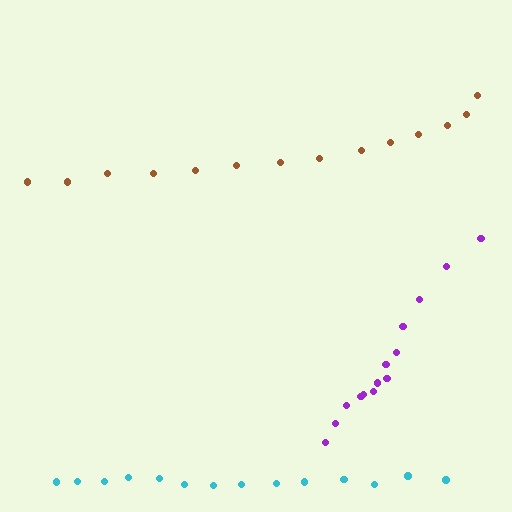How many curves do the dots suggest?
There are 3 distinct paths.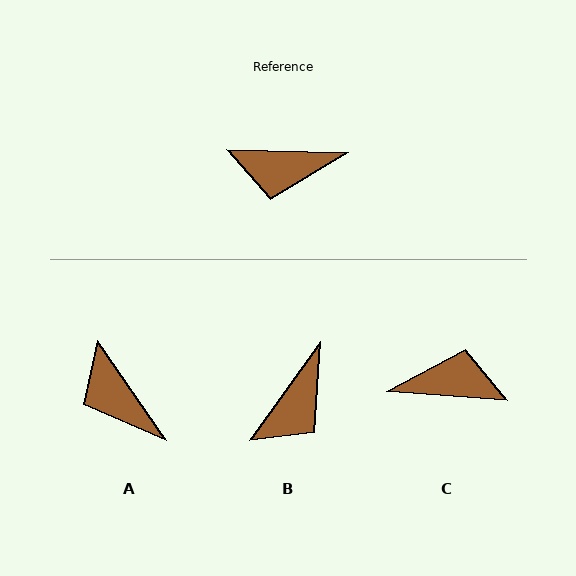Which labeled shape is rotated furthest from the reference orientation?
C, about 177 degrees away.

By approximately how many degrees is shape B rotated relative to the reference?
Approximately 55 degrees counter-clockwise.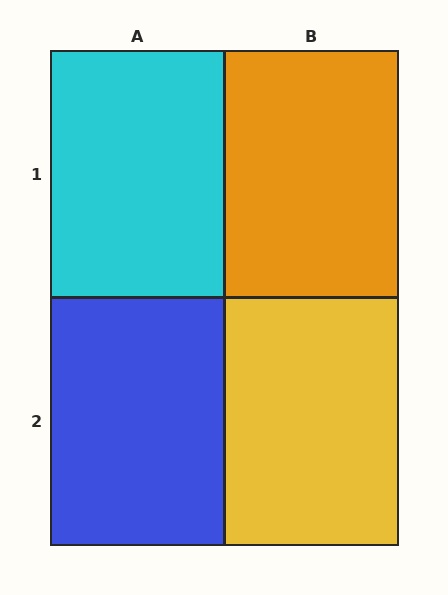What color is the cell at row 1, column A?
Cyan.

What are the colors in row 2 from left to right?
Blue, yellow.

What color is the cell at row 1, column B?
Orange.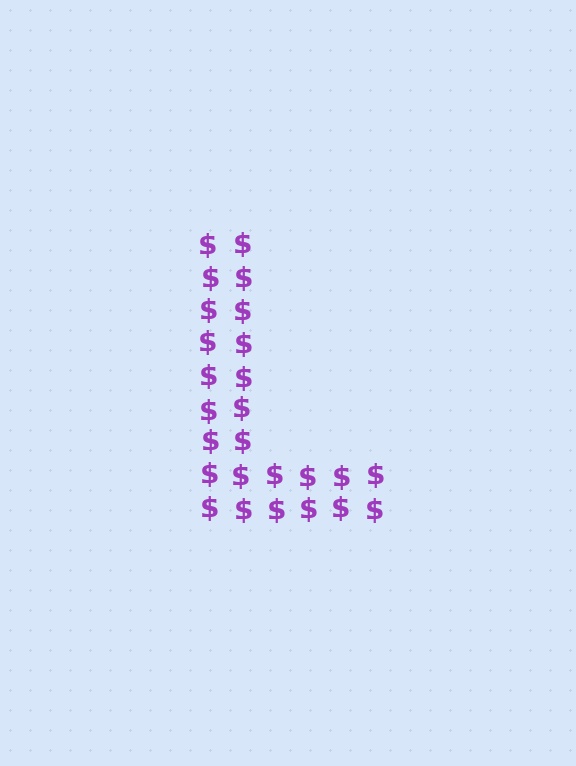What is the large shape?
The large shape is the letter L.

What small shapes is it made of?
It is made of small dollar signs.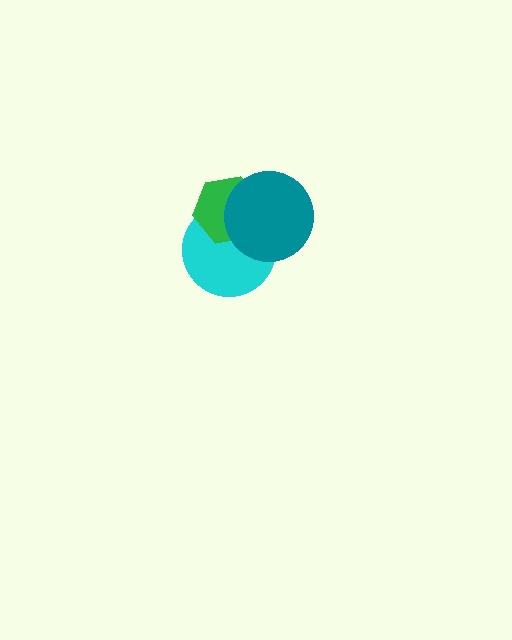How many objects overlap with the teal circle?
2 objects overlap with the teal circle.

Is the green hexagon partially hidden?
Yes, it is partially covered by another shape.